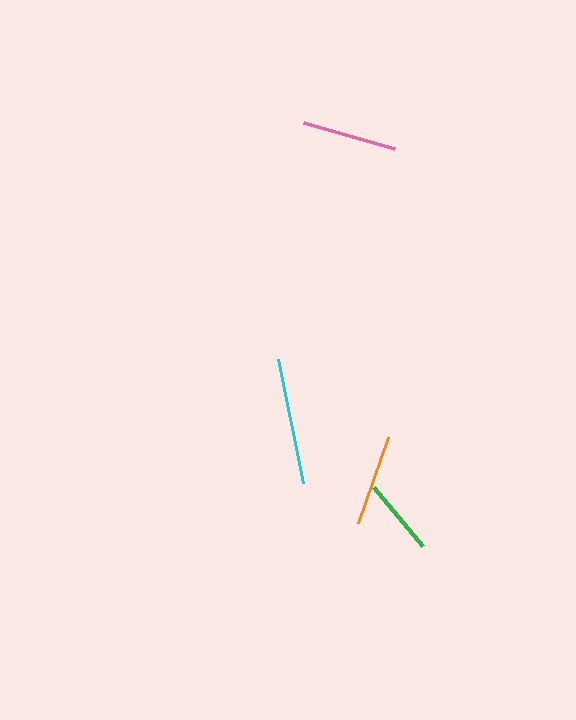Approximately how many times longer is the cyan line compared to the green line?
The cyan line is approximately 1.7 times the length of the green line.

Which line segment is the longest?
The cyan line is the longest at approximately 127 pixels.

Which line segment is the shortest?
The green line is the shortest at approximately 77 pixels.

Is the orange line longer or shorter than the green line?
The orange line is longer than the green line.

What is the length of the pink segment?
The pink segment is approximately 95 pixels long.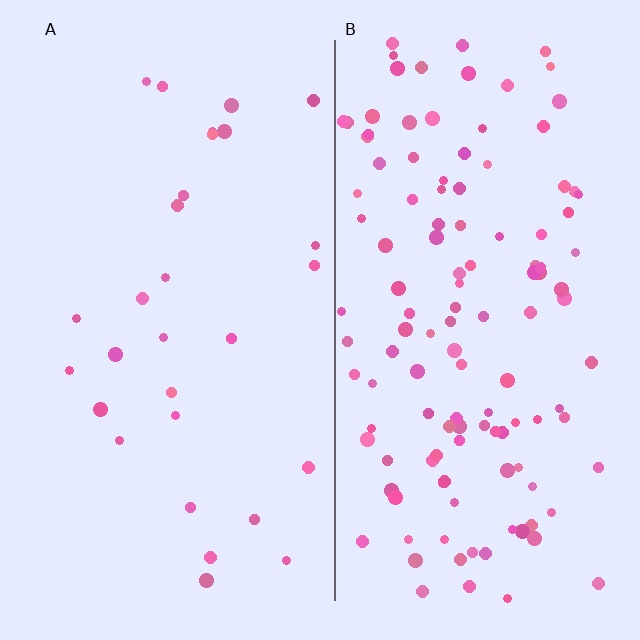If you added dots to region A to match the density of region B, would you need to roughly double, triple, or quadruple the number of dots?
Approximately quadruple.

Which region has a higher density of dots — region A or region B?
B (the right).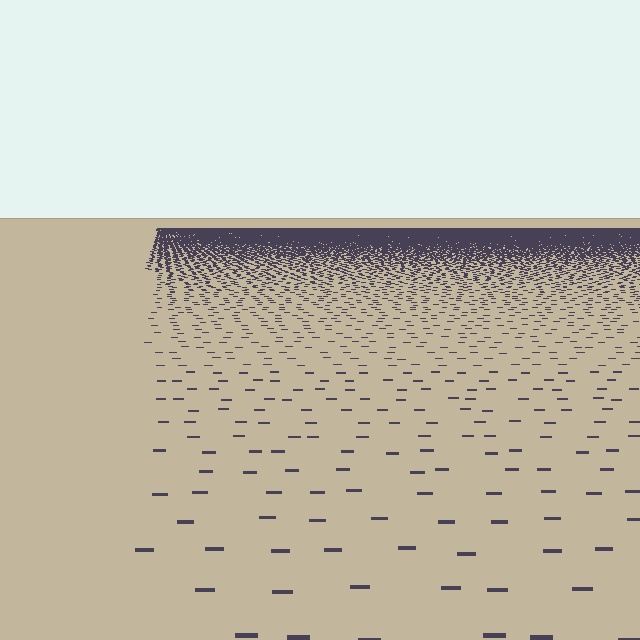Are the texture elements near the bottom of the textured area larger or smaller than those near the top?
Larger. Near the bottom, elements are closer to the viewer and appear at a bigger on-screen size.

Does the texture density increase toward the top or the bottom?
Density increases toward the top.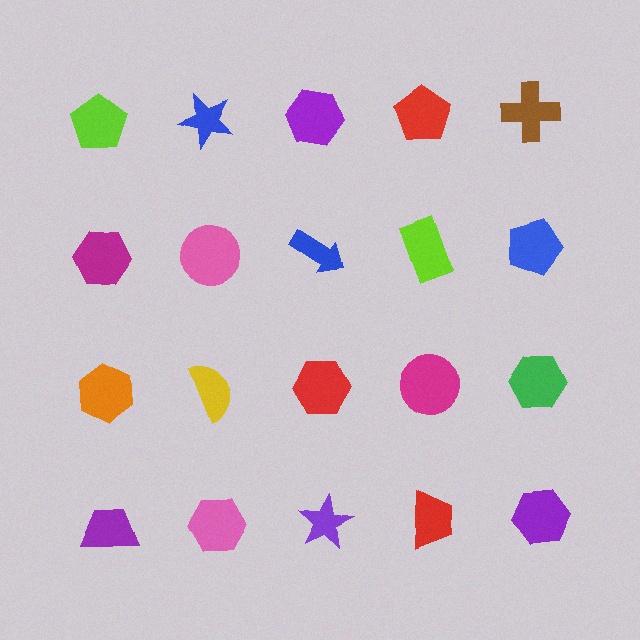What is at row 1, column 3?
A purple hexagon.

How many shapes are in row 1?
5 shapes.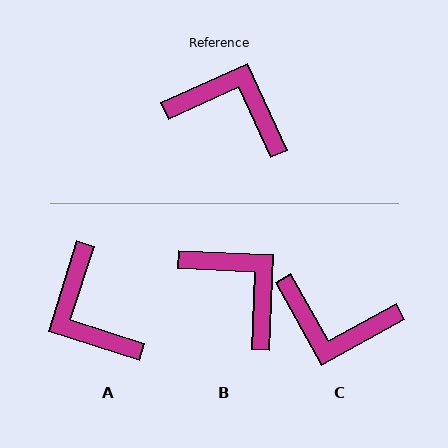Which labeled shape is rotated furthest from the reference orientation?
C, about 175 degrees away.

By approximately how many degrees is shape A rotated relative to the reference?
Approximately 138 degrees counter-clockwise.